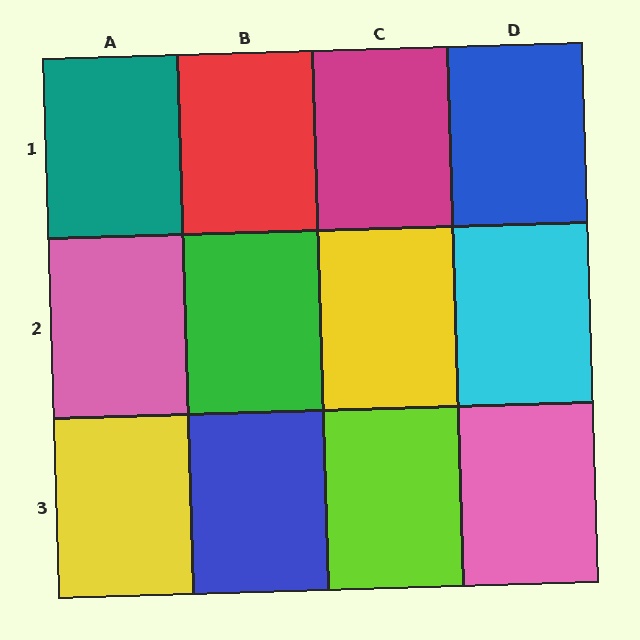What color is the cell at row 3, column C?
Lime.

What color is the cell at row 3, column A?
Yellow.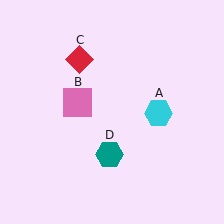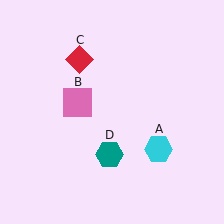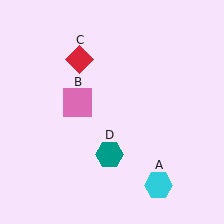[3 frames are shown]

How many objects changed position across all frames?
1 object changed position: cyan hexagon (object A).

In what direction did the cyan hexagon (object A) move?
The cyan hexagon (object A) moved down.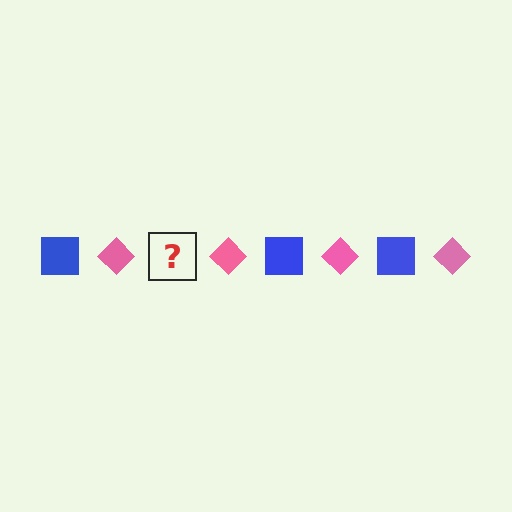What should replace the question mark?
The question mark should be replaced with a blue square.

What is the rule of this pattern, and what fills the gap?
The rule is that the pattern alternates between blue square and pink diamond. The gap should be filled with a blue square.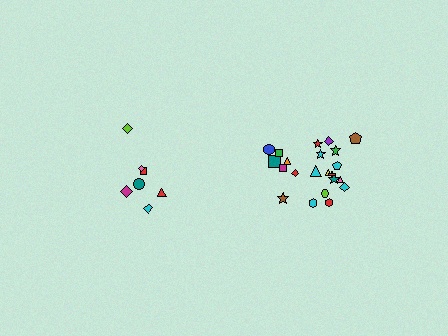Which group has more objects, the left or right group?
The right group.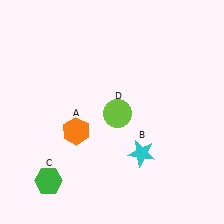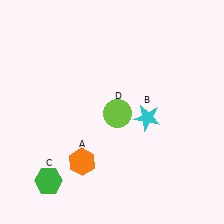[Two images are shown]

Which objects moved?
The objects that moved are: the orange hexagon (A), the cyan star (B).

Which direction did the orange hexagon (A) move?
The orange hexagon (A) moved down.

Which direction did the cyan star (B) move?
The cyan star (B) moved up.